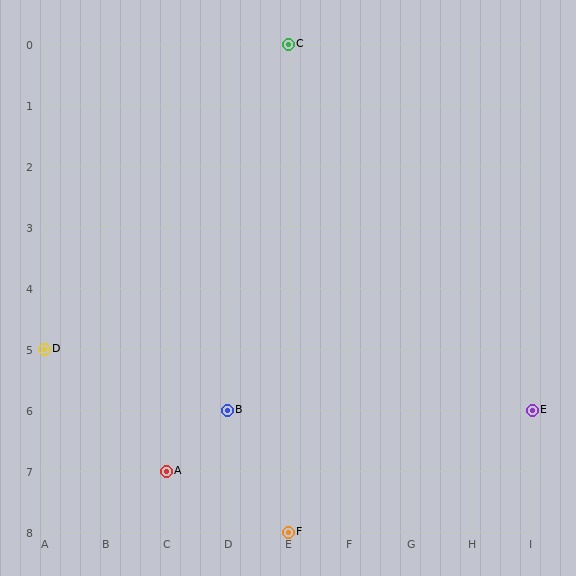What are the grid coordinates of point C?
Point C is at grid coordinates (E, 0).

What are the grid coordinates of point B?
Point B is at grid coordinates (D, 6).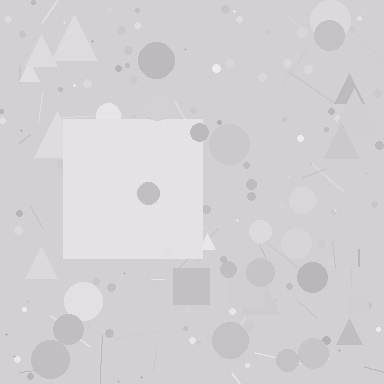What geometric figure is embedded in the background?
A square is embedded in the background.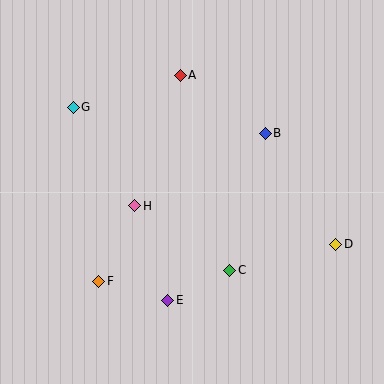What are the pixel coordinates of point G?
Point G is at (73, 107).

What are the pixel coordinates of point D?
Point D is at (336, 244).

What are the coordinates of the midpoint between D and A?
The midpoint between D and A is at (258, 160).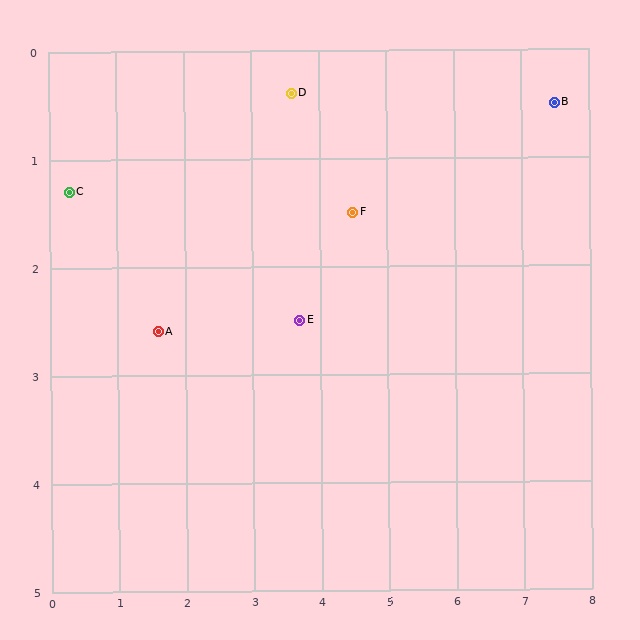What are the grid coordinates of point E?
Point E is at approximately (3.7, 2.5).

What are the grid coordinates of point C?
Point C is at approximately (0.3, 1.3).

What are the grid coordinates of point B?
Point B is at approximately (7.5, 0.5).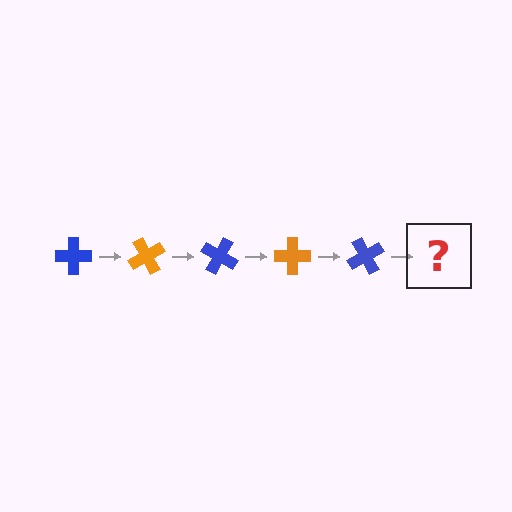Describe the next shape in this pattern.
It should be an orange cross, rotated 300 degrees from the start.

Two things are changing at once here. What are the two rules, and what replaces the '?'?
The two rules are that it rotates 60 degrees each step and the color cycles through blue and orange. The '?' should be an orange cross, rotated 300 degrees from the start.